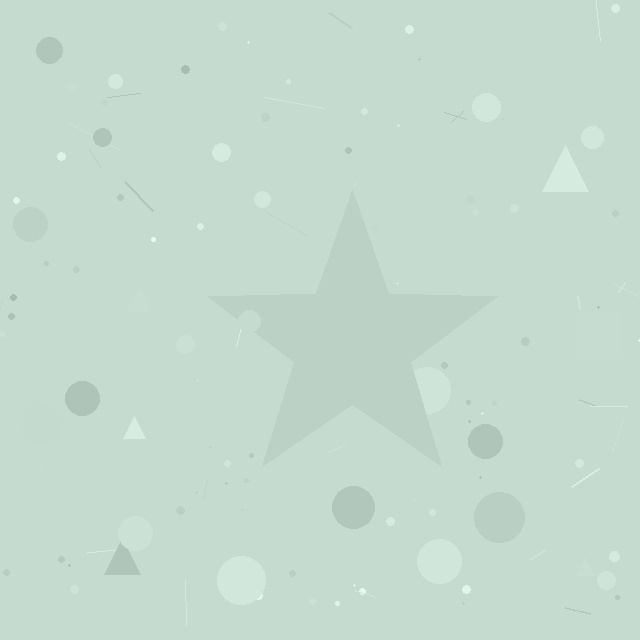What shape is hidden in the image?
A star is hidden in the image.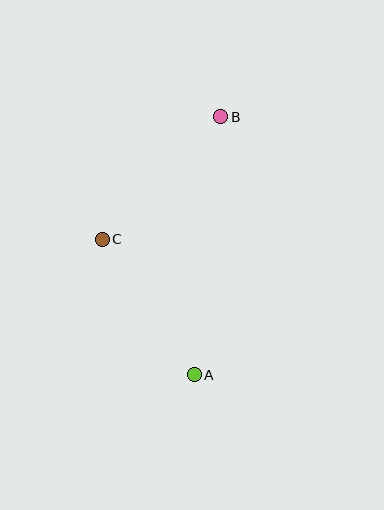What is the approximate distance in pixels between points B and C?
The distance between B and C is approximately 171 pixels.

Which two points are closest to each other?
Points A and C are closest to each other.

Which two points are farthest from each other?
Points A and B are farthest from each other.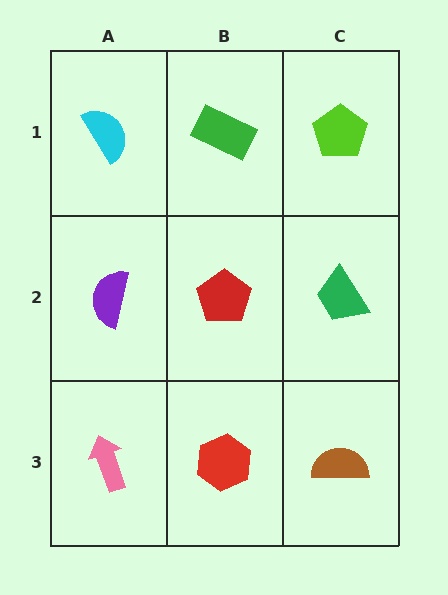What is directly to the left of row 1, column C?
A green rectangle.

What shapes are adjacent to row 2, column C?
A lime pentagon (row 1, column C), a brown semicircle (row 3, column C), a red pentagon (row 2, column B).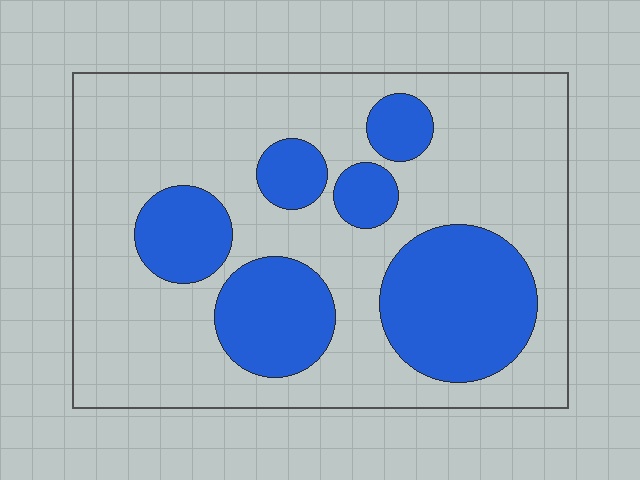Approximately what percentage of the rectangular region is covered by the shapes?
Approximately 30%.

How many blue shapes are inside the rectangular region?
6.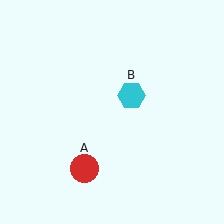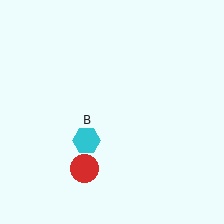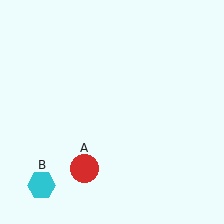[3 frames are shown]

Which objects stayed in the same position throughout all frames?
Red circle (object A) remained stationary.